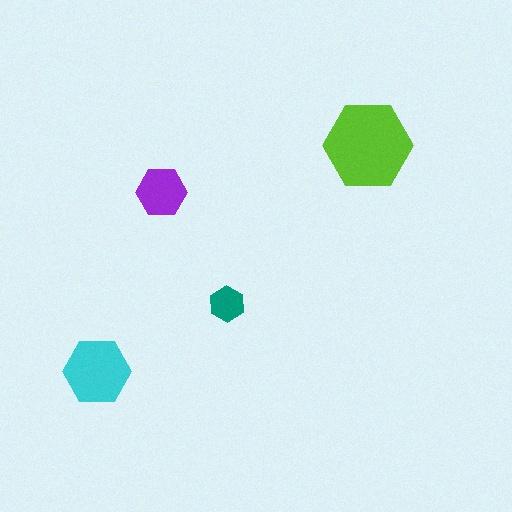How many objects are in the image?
There are 4 objects in the image.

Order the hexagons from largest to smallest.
the lime one, the cyan one, the purple one, the teal one.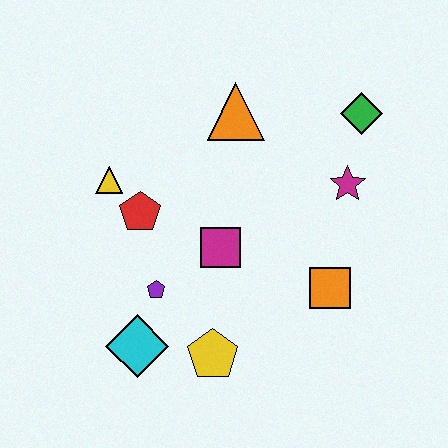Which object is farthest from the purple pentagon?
The green diamond is farthest from the purple pentagon.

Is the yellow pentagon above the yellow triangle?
No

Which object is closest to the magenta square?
The purple pentagon is closest to the magenta square.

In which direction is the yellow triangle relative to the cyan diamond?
The yellow triangle is above the cyan diamond.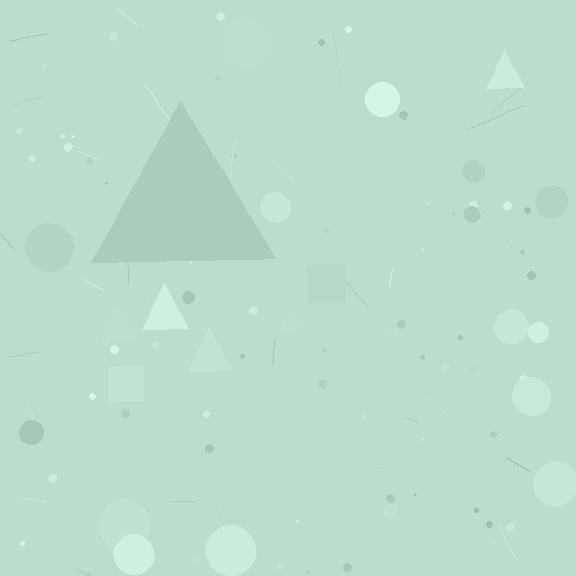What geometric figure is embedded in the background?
A triangle is embedded in the background.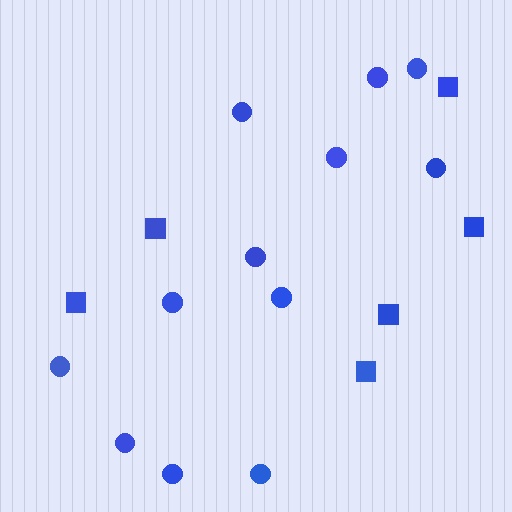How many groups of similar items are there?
There are 2 groups: one group of circles (12) and one group of squares (6).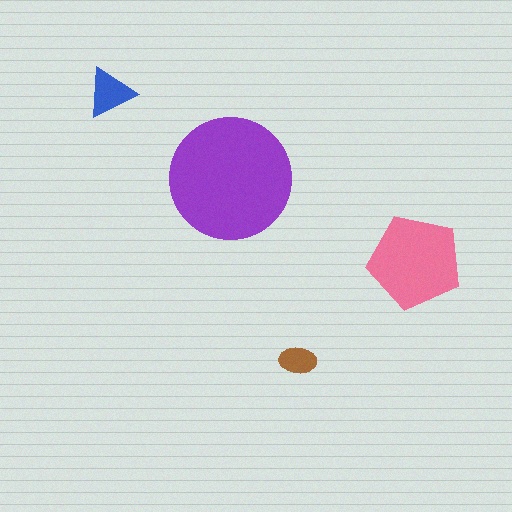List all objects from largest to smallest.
The purple circle, the pink pentagon, the blue triangle, the brown ellipse.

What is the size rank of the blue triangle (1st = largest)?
3rd.